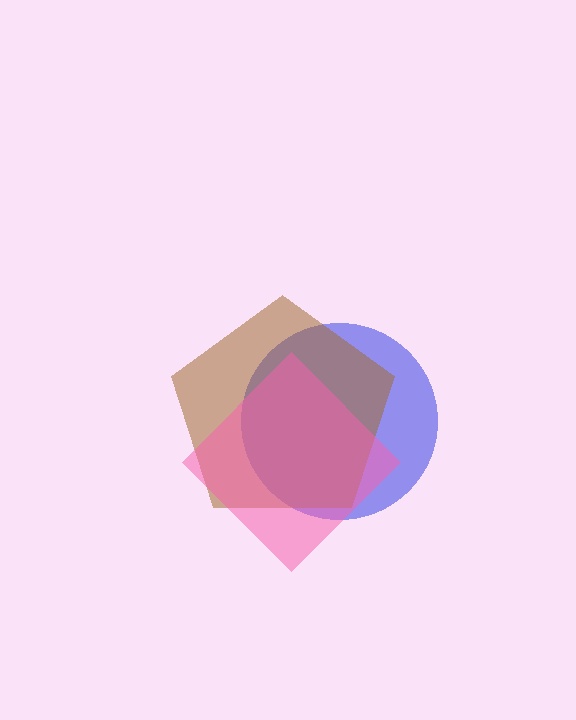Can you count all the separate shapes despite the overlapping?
Yes, there are 3 separate shapes.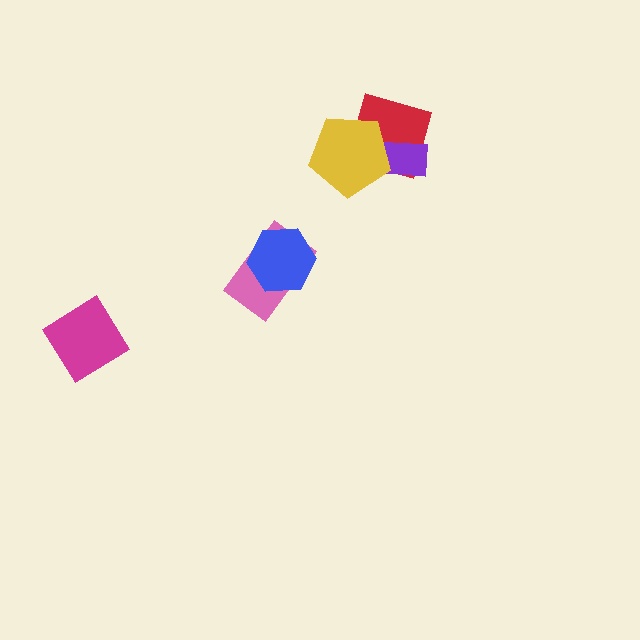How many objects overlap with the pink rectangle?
1 object overlaps with the pink rectangle.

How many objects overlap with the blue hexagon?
1 object overlaps with the blue hexagon.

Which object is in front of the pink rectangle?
The blue hexagon is in front of the pink rectangle.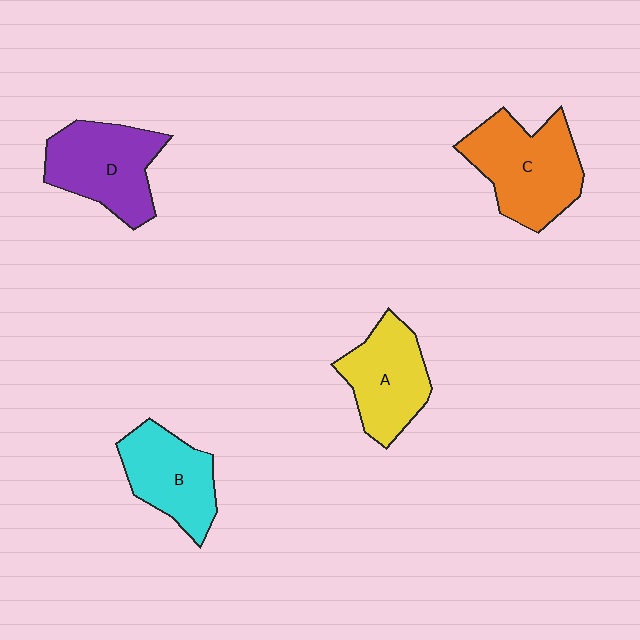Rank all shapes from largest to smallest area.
From largest to smallest: C (orange), D (purple), A (yellow), B (cyan).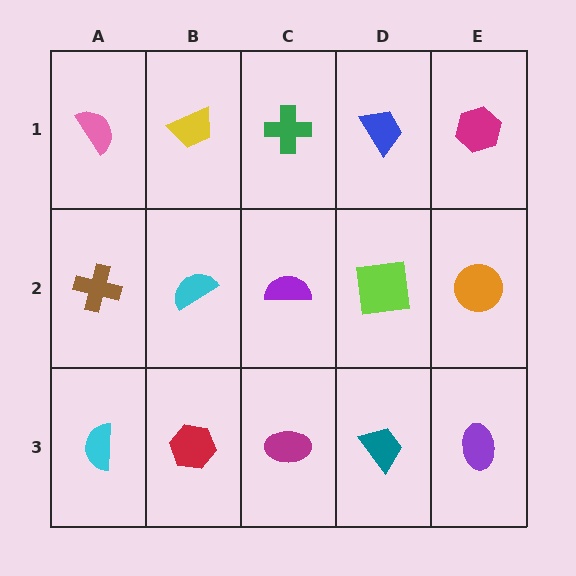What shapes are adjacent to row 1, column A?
A brown cross (row 2, column A), a yellow trapezoid (row 1, column B).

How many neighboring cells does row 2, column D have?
4.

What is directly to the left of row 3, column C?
A red hexagon.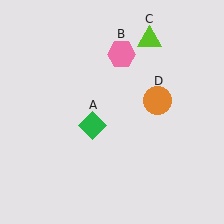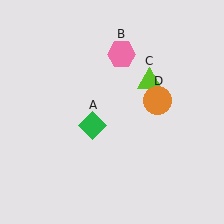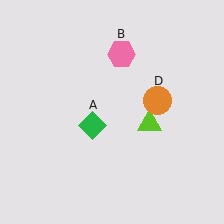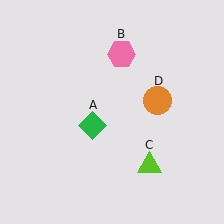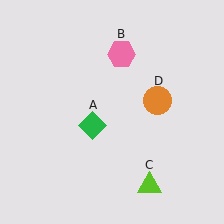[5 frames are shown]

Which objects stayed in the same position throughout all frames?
Green diamond (object A) and pink hexagon (object B) and orange circle (object D) remained stationary.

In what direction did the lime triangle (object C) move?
The lime triangle (object C) moved down.